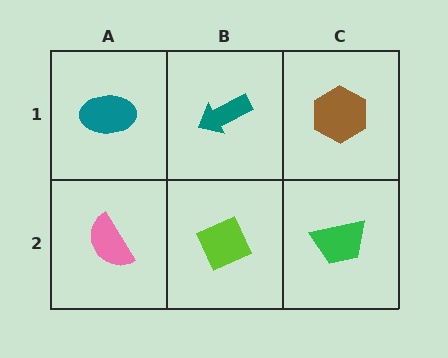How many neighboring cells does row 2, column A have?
2.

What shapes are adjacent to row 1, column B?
A lime diamond (row 2, column B), a teal ellipse (row 1, column A), a brown hexagon (row 1, column C).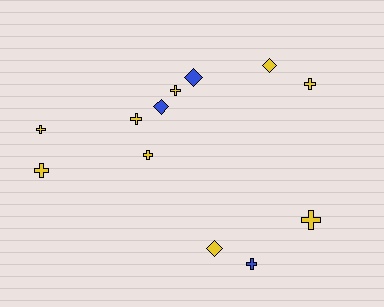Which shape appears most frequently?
Cross, with 8 objects.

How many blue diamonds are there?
There are 2 blue diamonds.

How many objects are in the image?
There are 12 objects.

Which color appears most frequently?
Yellow, with 9 objects.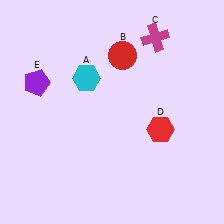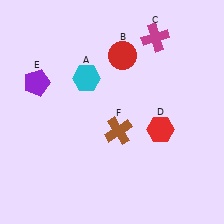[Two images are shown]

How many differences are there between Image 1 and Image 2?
There is 1 difference between the two images.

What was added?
A brown cross (F) was added in Image 2.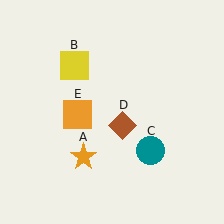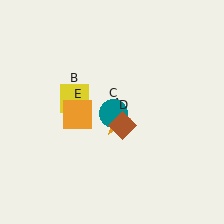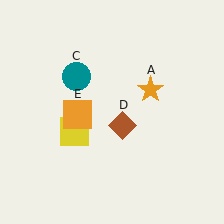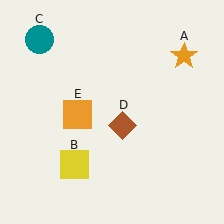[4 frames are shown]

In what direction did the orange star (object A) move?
The orange star (object A) moved up and to the right.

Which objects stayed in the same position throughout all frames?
Brown diamond (object D) and orange square (object E) remained stationary.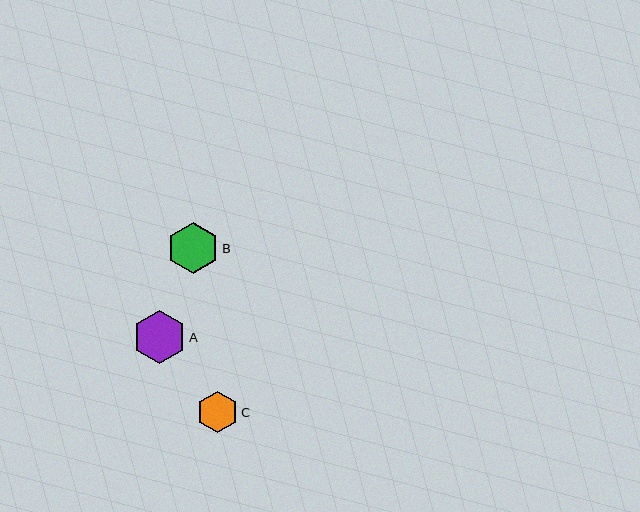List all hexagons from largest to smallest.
From largest to smallest: A, B, C.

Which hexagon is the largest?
Hexagon A is the largest with a size of approximately 52 pixels.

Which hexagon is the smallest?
Hexagon C is the smallest with a size of approximately 42 pixels.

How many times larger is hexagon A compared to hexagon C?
Hexagon A is approximately 1.3 times the size of hexagon C.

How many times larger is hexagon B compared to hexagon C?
Hexagon B is approximately 1.2 times the size of hexagon C.